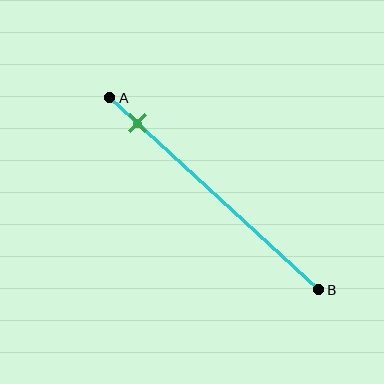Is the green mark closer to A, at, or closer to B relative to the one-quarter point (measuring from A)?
The green mark is closer to point A than the one-quarter point of segment AB.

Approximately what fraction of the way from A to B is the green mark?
The green mark is approximately 15% of the way from A to B.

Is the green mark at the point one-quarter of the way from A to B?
No, the mark is at about 15% from A, not at the 25% one-quarter point.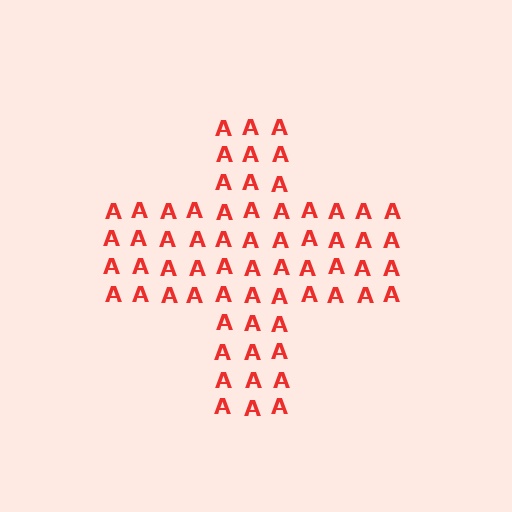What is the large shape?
The large shape is a cross.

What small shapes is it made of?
It is made of small letter A's.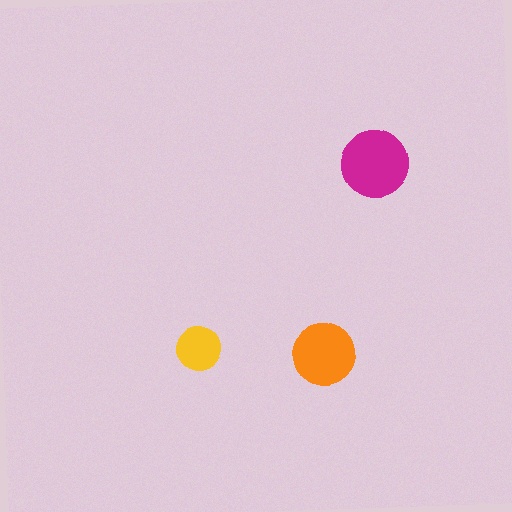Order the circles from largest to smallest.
the magenta one, the orange one, the yellow one.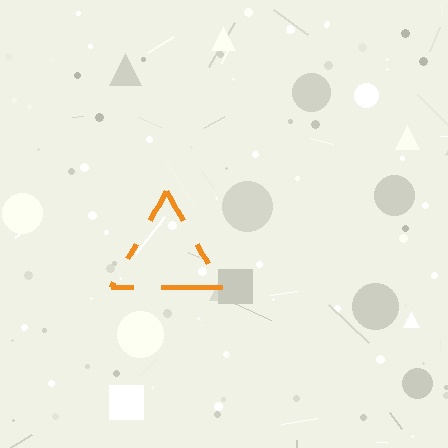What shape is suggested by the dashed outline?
The dashed outline suggests a triangle.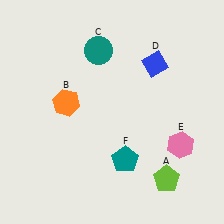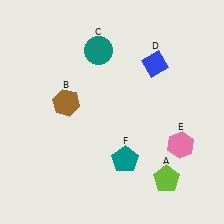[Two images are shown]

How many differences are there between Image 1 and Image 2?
There is 1 difference between the two images.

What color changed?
The hexagon (B) changed from orange in Image 1 to brown in Image 2.